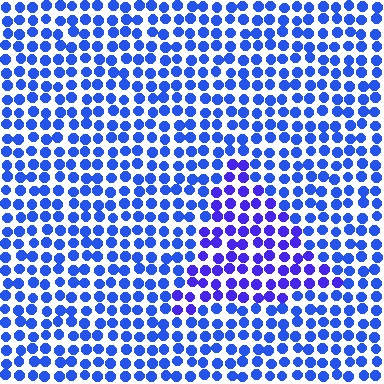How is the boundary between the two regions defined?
The boundary is defined purely by a slight shift in hue (about 25 degrees). Spacing, size, and orientation are identical on both sides.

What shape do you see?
I see a triangle.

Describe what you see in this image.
The image is filled with small blue elements in a uniform arrangement. A triangle-shaped region is visible where the elements are tinted to a slightly different hue, forming a subtle color boundary.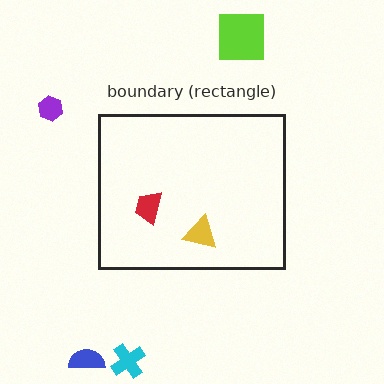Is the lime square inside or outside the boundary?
Outside.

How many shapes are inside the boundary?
2 inside, 4 outside.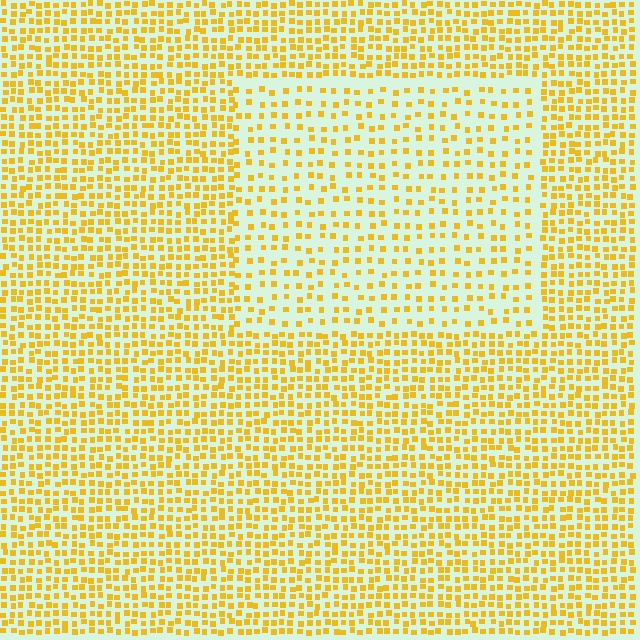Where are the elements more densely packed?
The elements are more densely packed outside the rectangle boundary.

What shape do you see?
I see a rectangle.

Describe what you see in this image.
The image contains small yellow elements arranged at two different densities. A rectangle-shaped region is visible where the elements are less densely packed than the surrounding area.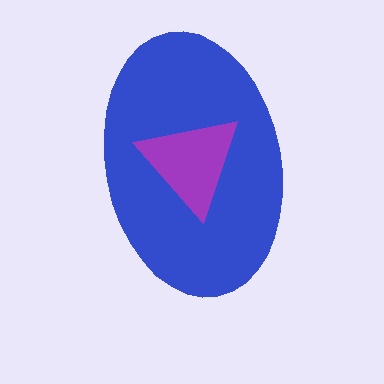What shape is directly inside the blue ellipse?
The purple triangle.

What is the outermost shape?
The blue ellipse.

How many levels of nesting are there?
2.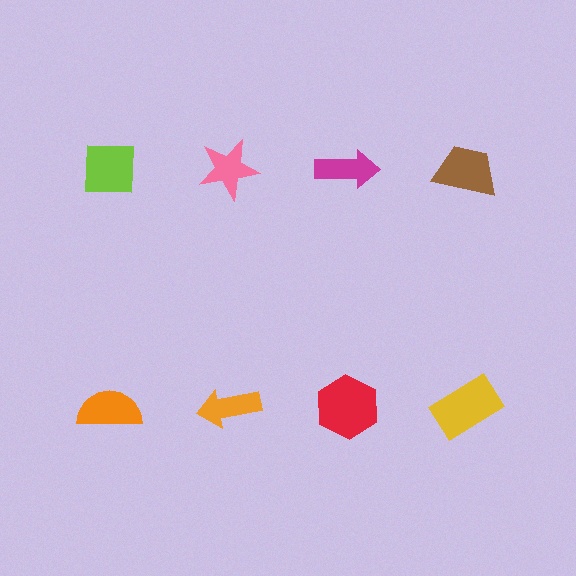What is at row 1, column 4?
A brown trapezoid.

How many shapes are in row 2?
4 shapes.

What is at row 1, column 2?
A pink star.